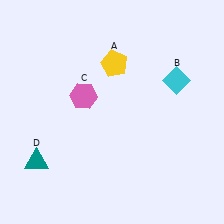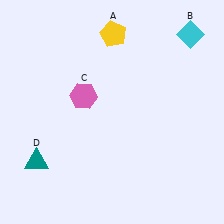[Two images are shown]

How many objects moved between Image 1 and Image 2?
2 objects moved between the two images.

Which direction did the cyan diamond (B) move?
The cyan diamond (B) moved up.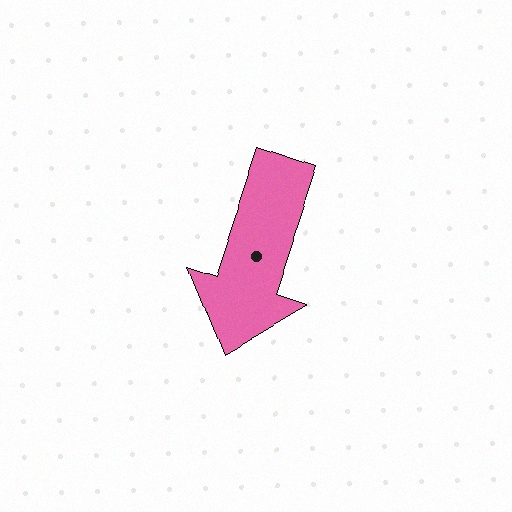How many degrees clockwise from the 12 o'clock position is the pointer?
Approximately 198 degrees.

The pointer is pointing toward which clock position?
Roughly 7 o'clock.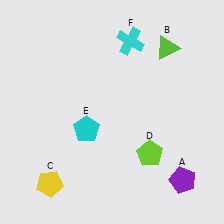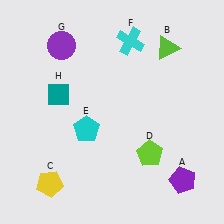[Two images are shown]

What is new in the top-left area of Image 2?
A purple circle (G) was added in the top-left area of Image 2.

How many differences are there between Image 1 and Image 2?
There are 2 differences between the two images.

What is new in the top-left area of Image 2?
A teal diamond (H) was added in the top-left area of Image 2.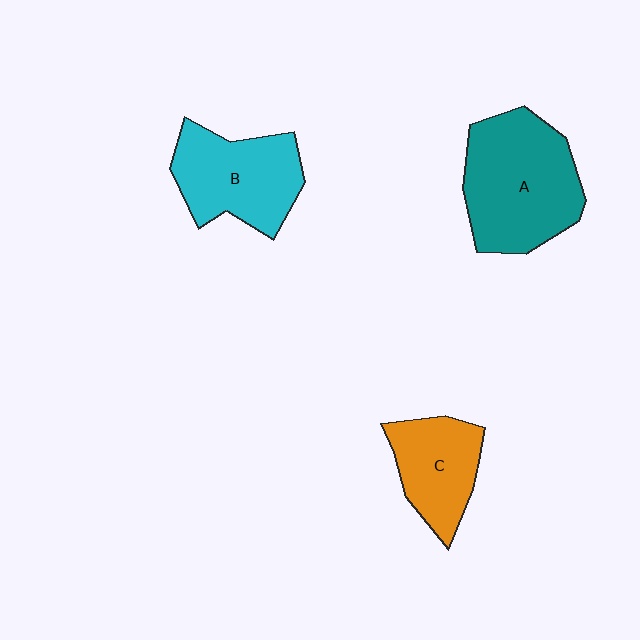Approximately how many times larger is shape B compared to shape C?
Approximately 1.3 times.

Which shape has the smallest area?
Shape C (orange).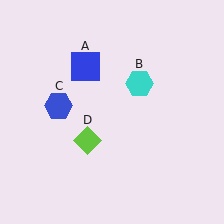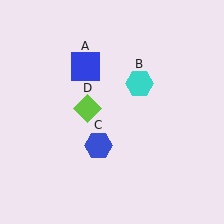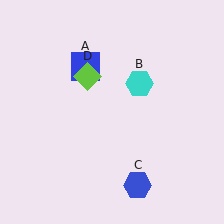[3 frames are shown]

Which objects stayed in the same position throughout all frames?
Blue square (object A) and cyan hexagon (object B) remained stationary.